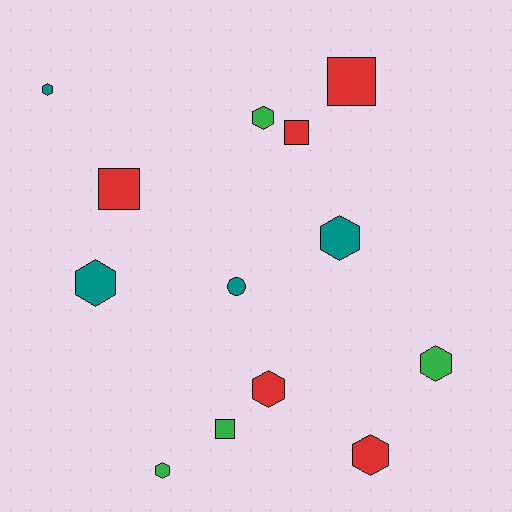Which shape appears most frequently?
Hexagon, with 8 objects.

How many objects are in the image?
There are 13 objects.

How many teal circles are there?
There is 1 teal circle.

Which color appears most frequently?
Red, with 5 objects.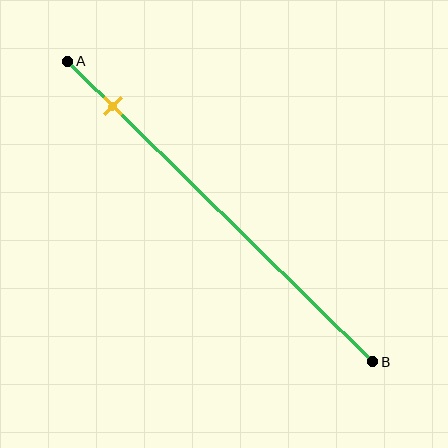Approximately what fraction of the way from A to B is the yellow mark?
The yellow mark is approximately 15% of the way from A to B.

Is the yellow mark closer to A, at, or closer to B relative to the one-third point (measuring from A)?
The yellow mark is closer to point A than the one-third point of segment AB.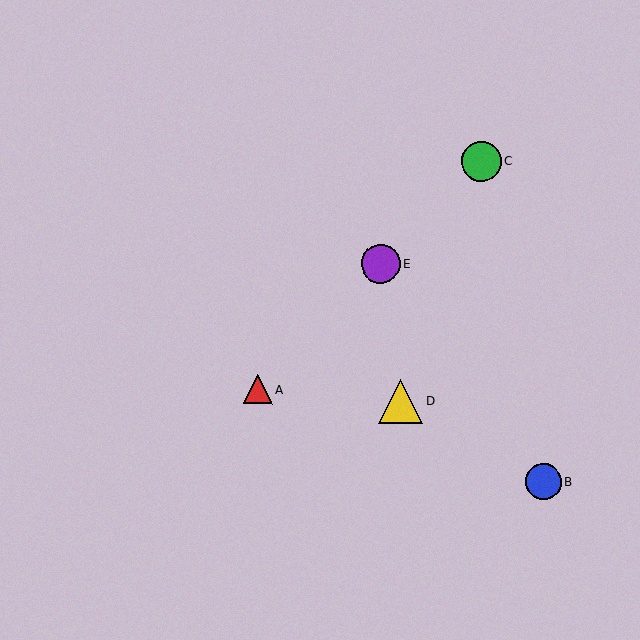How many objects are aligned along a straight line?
3 objects (A, C, E) are aligned along a straight line.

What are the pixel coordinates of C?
Object C is at (481, 161).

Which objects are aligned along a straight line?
Objects A, C, E are aligned along a straight line.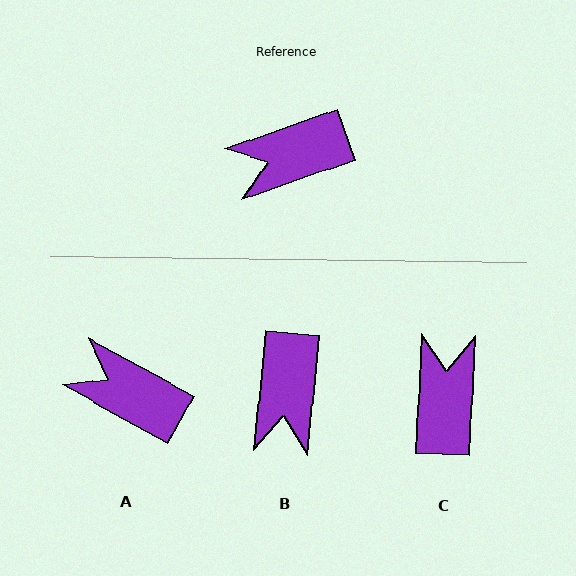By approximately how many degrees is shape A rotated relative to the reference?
Approximately 48 degrees clockwise.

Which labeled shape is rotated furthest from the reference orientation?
C, about 112 degrees away.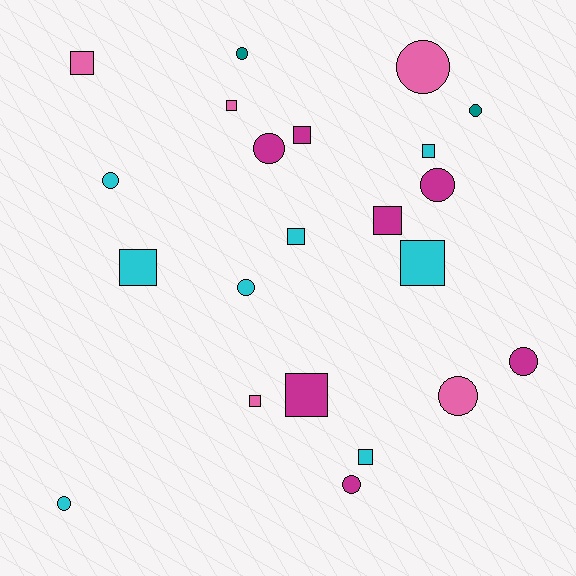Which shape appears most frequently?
Square, with 11 objects.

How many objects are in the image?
There are 22 objects.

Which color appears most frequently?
Cyan, with 8 objects.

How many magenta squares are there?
There are 3 magenta squares.